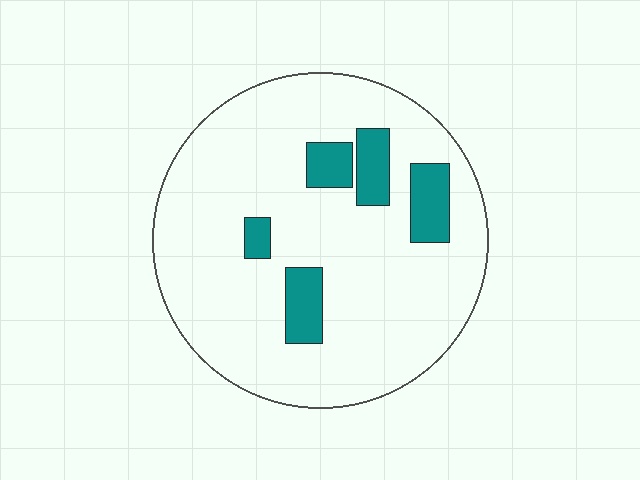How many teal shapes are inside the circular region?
5.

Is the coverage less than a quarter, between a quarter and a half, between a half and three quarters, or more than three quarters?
Less than a quarter.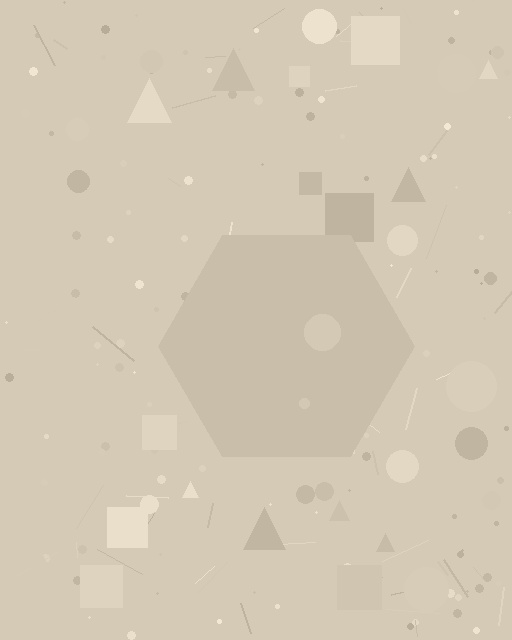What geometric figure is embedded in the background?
A hexagon is embedded in the background.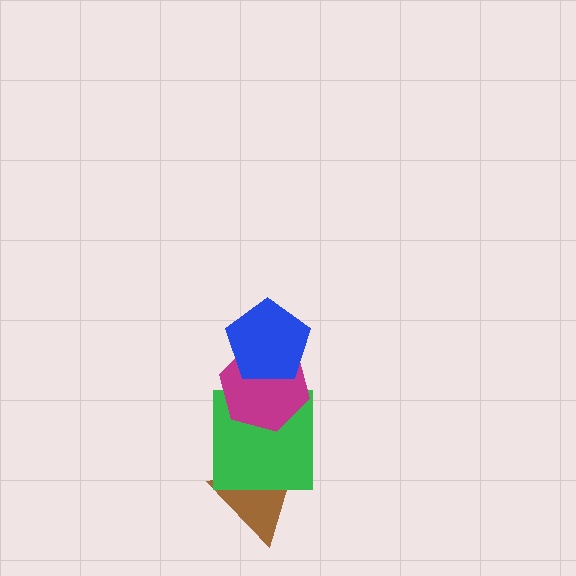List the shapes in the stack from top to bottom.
From top to bottom: the blue pentagon, the magenta hexagon, the green square, the brown triangle.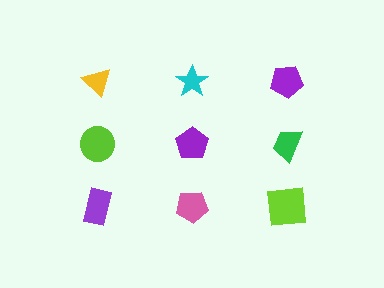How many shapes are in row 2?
3 shapes.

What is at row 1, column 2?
A cyan star.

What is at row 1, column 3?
A purple pentagon.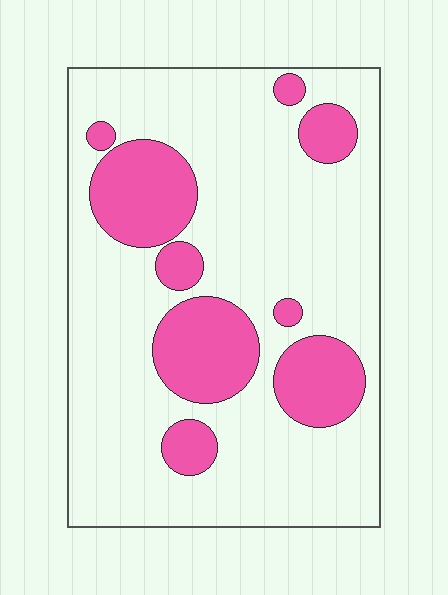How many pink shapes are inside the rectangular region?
9.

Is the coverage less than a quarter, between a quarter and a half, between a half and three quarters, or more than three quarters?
Less than a quarter.